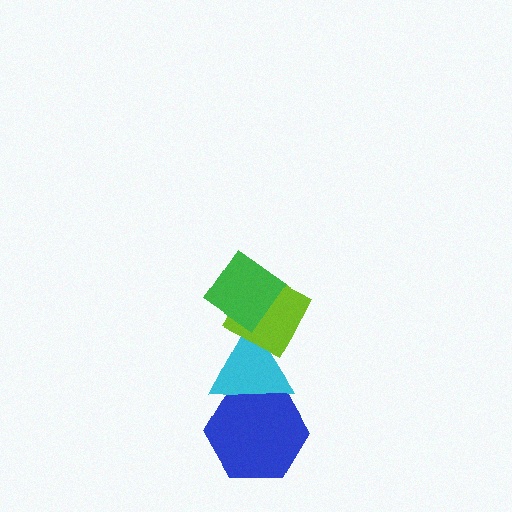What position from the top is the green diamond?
The green diamond is 1st from the top.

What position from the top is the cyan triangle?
The cyan triangle is 3rd from the top.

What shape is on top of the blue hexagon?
The cyan triangle is on top of the blue hexagon.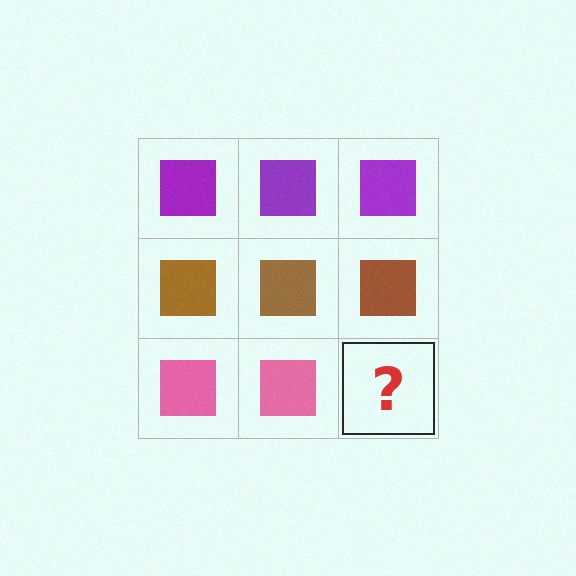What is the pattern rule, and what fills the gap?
The rule is that each row has a consistent color. The gap should be filled with a pink square.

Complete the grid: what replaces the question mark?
The question mark should be replaced with a pink square.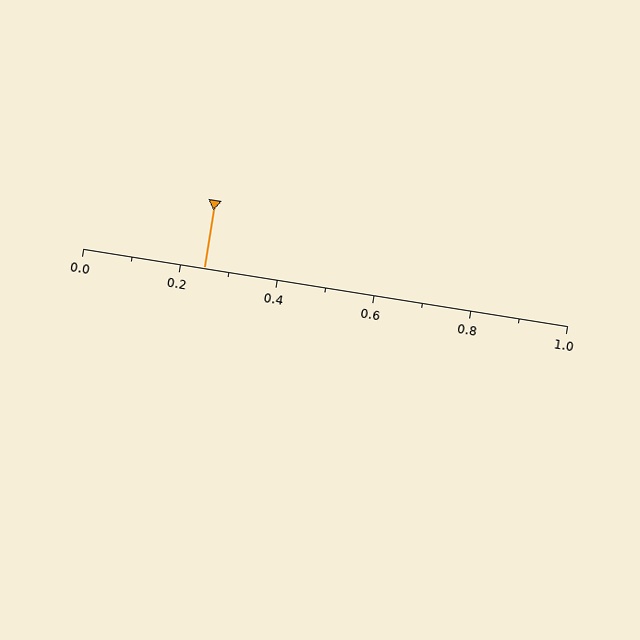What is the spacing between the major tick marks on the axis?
The major ticks are spaced 0.2 apart.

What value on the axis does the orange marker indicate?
The marker indicates approximately 0.25.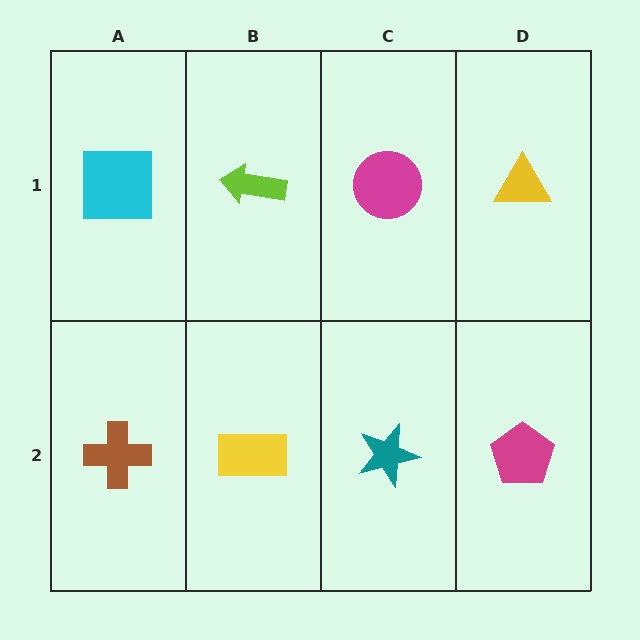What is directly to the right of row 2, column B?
A teal star.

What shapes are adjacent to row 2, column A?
A cyan square (row 1, column A), a yellow rectangle (row 2, column B).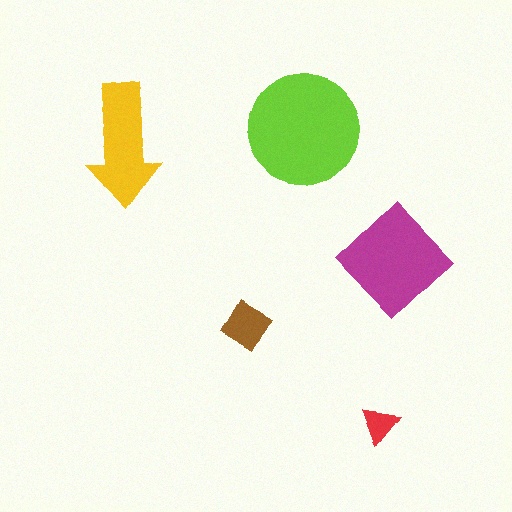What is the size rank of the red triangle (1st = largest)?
5th.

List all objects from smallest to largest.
The red triangle, the brown diamond, the yellow arrow, the magenta diamond, the lime circle.